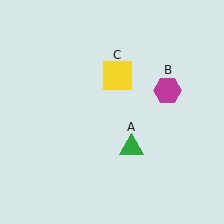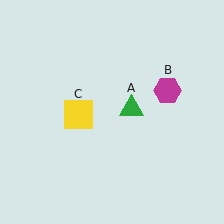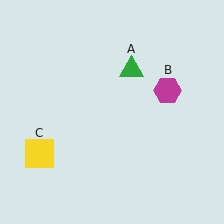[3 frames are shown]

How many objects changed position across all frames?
2 objects changed position: green triangle (object A), yellow square (object C).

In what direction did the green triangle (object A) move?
The green triangle (object A) moved up.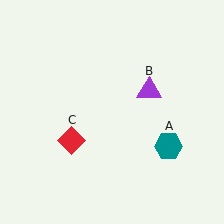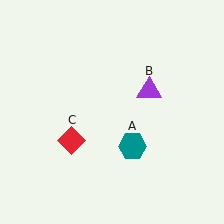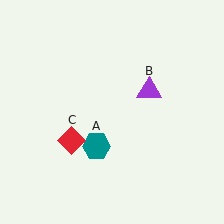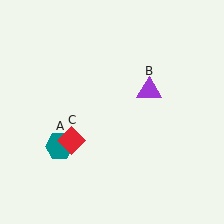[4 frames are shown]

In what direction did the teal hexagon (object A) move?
The teal hexagon (object A) moved left.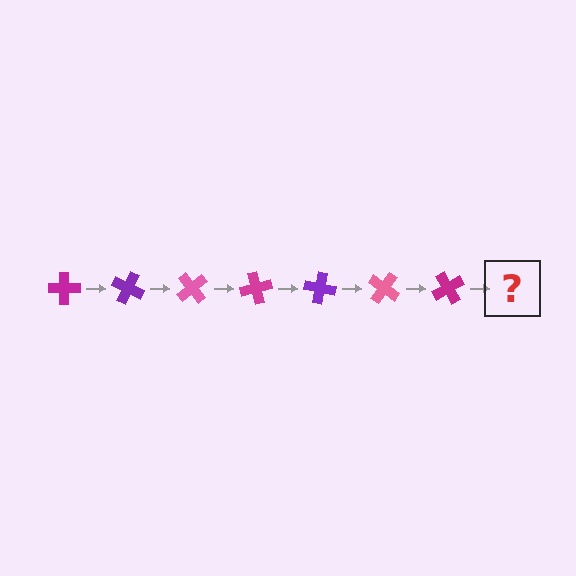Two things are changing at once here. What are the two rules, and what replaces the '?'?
The two rules are that it rotates 25 degrees each step and the color cycles through magenta, purple, and pink. The '?' should be a purple cross, rotated 175 degrees from the start.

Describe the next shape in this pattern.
It should be a purple cross, rotated 175 degrees from the start.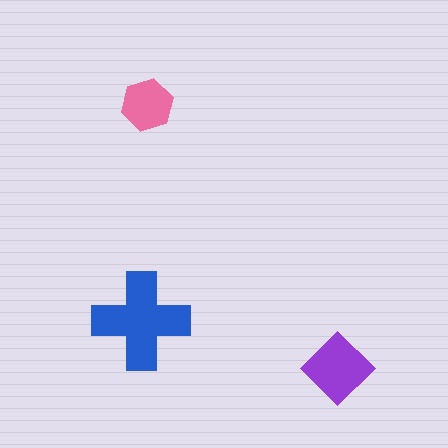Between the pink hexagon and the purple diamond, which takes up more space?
The purple diamond.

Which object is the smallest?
The pink hexagon.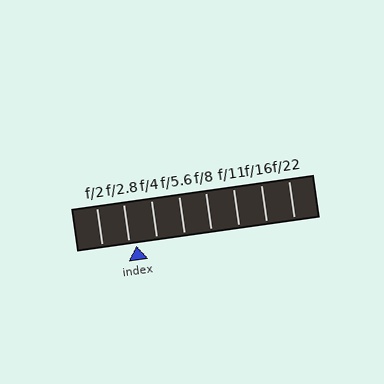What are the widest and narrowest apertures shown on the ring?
The widest aperture shown is f/2 and the narrowest is f/22.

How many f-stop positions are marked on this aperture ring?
There are 8 f-stop positions marked.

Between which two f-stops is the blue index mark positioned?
The index mark is between f/2.8 and f/4.